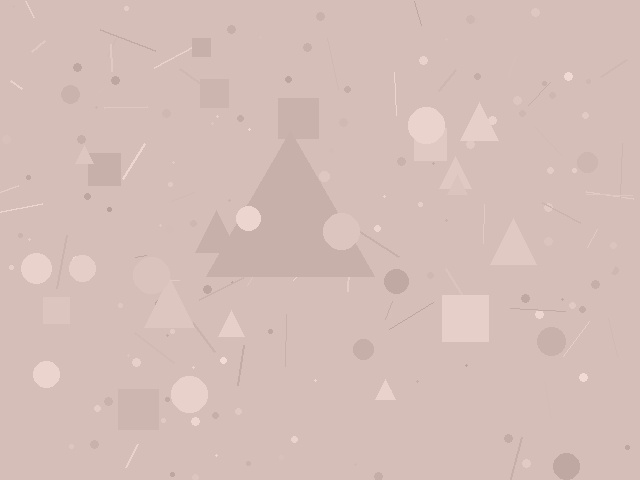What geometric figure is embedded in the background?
A triangle is embedded in the background.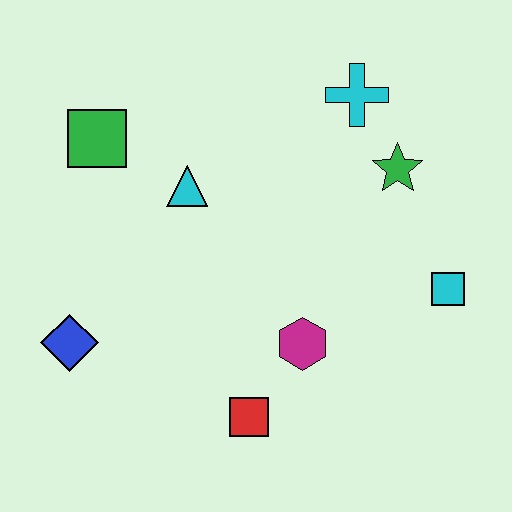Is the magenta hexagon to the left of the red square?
No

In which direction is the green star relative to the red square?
The green star is above the red square.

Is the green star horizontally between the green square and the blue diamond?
No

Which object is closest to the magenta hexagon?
The red square is closest to the magenta hexagon.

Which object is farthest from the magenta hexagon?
The green square is farthest from the magenta hexagon.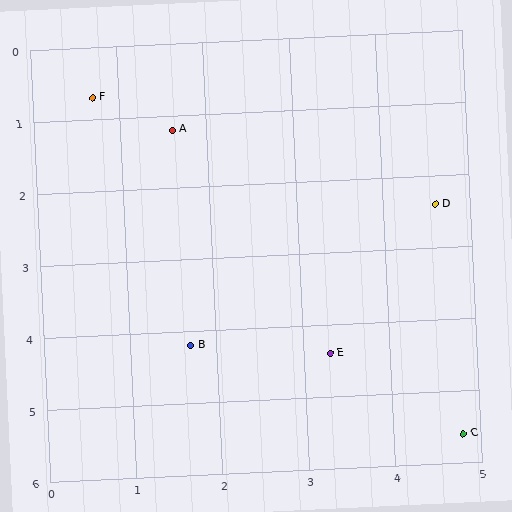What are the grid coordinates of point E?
Point E is at approximately (3.3, 4.4).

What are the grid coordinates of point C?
Point C is at approximately (4.8, 5.6).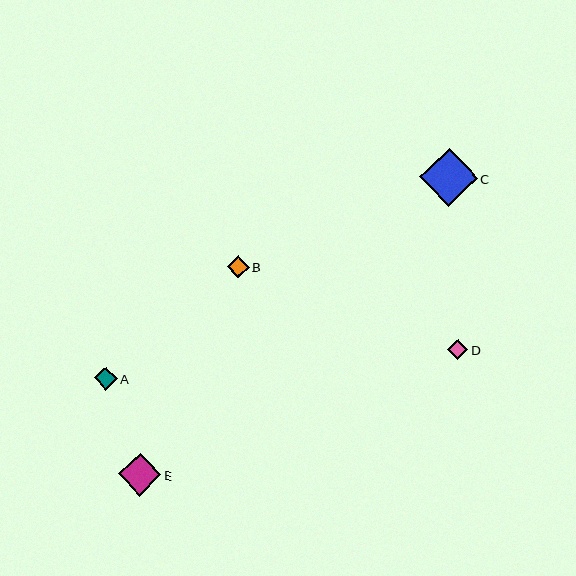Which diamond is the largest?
Diamond C is the largest with a size of approximately 58 pixels.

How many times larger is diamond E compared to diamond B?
Diamond E is approximately 1.9 times the size of diamond B.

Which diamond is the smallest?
Diamond D is the smallest with a size of approximately 20 pixels.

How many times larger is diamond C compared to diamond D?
Diamond C is approximately 2.9 times the size of diamond D.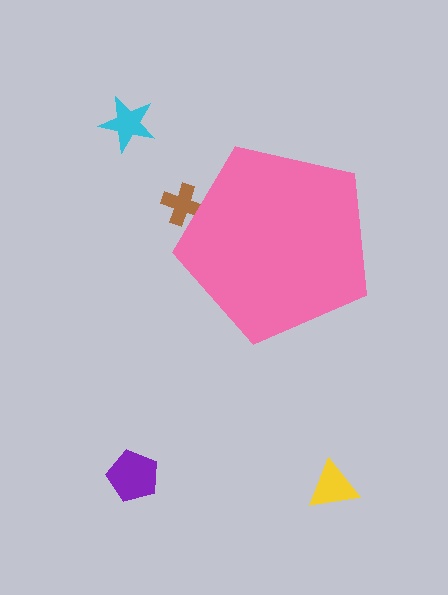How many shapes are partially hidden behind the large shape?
1 shape is partially hidden.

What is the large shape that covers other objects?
A pink pentagon.